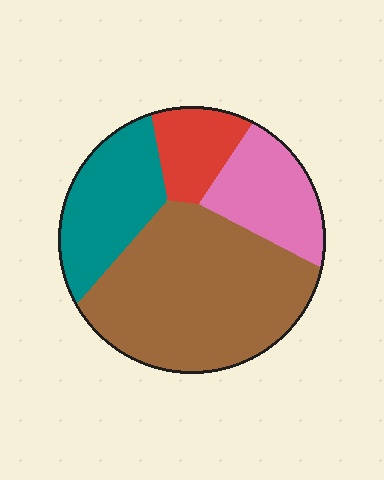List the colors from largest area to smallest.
From largest to smallest: brown, teal, pink, red.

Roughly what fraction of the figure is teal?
Teal takes up about one fifth (1/5) of the figure.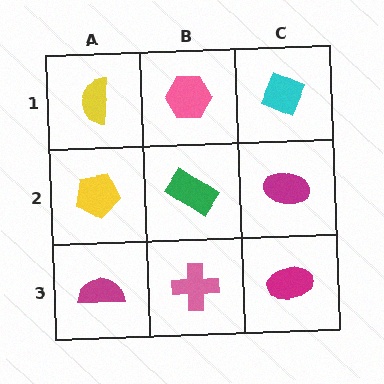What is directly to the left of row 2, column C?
A green rectangle.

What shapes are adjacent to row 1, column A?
A yellow pentagon (row 2, column A), a pink hexagon (row 1, column B).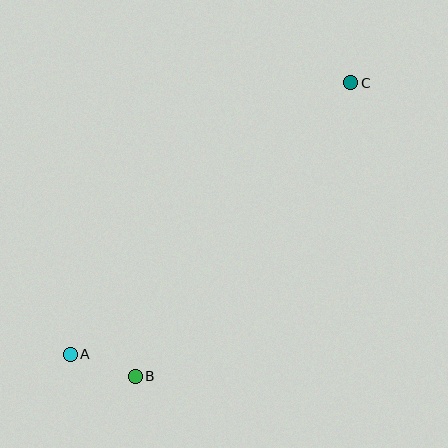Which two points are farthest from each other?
Points A and C are farthest from each other.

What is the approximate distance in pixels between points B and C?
The distance between B and C is approximately 364 pixels.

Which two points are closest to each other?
Points A and B are closest to each other.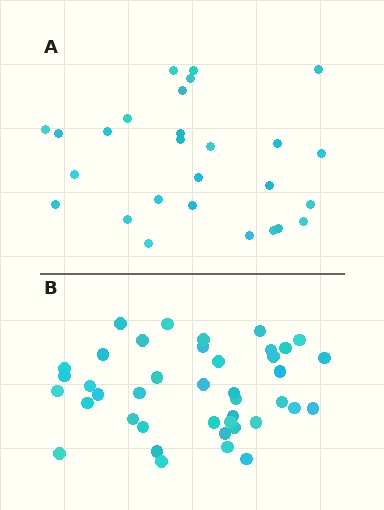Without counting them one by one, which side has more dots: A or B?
Region B (the bottom region) has more dots.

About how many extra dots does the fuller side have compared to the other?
Region B has approximately 15 more dots than region A.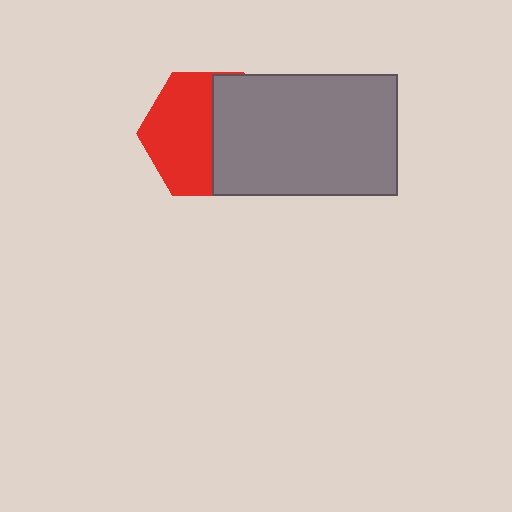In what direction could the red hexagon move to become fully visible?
The red hexagon could move left. That would shift it out from behind the gray rectangle entirely.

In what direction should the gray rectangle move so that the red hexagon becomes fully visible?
The gray rectangle should move right. That is the shortest direction to clear the overlap and leave the red hexagon fully visible.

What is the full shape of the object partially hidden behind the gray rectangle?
The partially hidden object is a red hexagon.